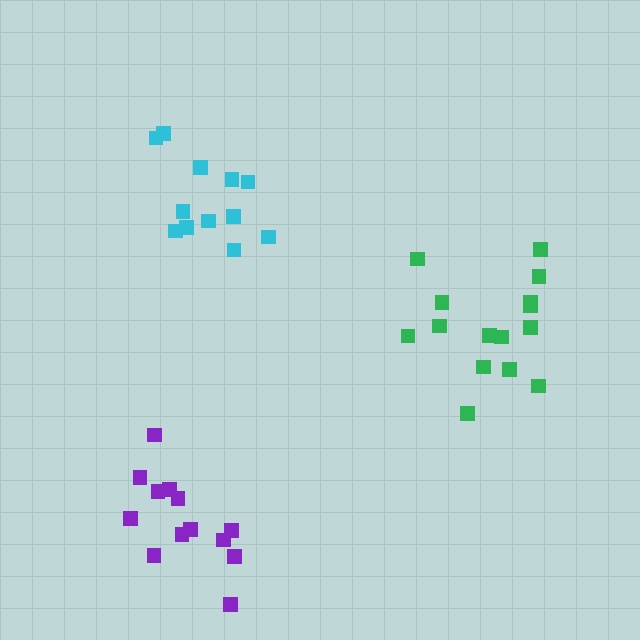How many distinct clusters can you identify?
There are 3 distinct clusters.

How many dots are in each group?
Group 1: 12 dots, Group 2: 13 dots, Group 3: 15 dots (40 total).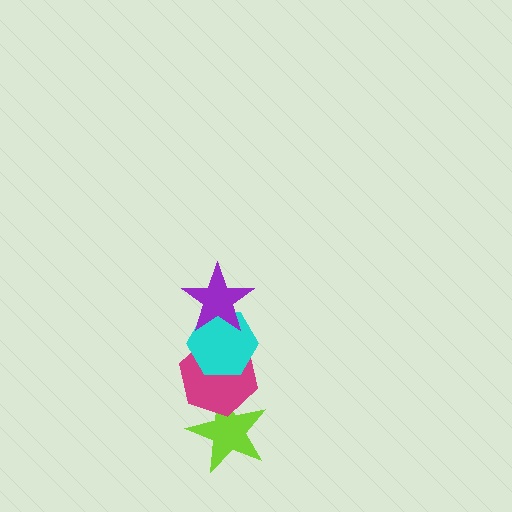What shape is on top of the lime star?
The magenta hexagon is on top of the lime star.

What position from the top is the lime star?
The lime star is 4th from the top.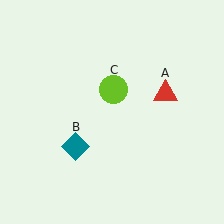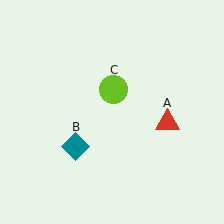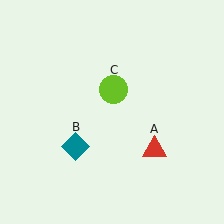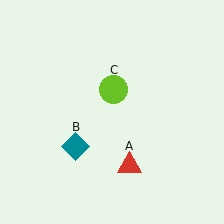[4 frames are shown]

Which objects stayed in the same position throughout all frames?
Teal diamond (object B) and lime circle (object C) remained stationary.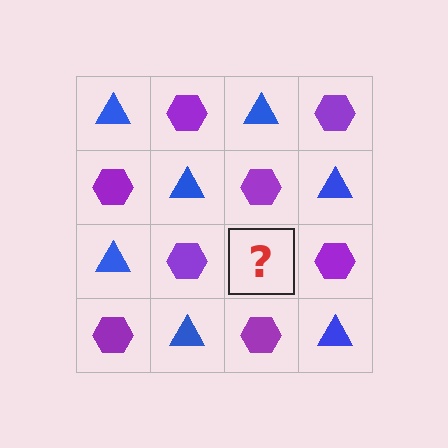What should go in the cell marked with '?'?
The missing cell should contain a blue triangle.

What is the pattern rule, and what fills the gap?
The rule is that it alternates blue triangle and purple hexagon in a checkerboard pattern. The gap should be filled with a blue triangle.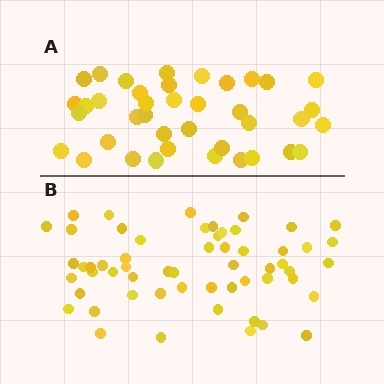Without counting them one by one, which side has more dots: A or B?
Region B (the bottom region) has more dots.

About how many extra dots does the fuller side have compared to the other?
Region B has approximately 20 more dots than region A.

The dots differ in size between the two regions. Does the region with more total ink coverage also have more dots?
No. Region A has more total ink coverage because its dots are larger, but region B actually contains more individual dots. Total area can be misleading — the number of items is what matters here.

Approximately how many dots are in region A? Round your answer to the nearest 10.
About 40 dots. (The exact count is 39, which rounds to 40.)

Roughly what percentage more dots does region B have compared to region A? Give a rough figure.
About 45% more.